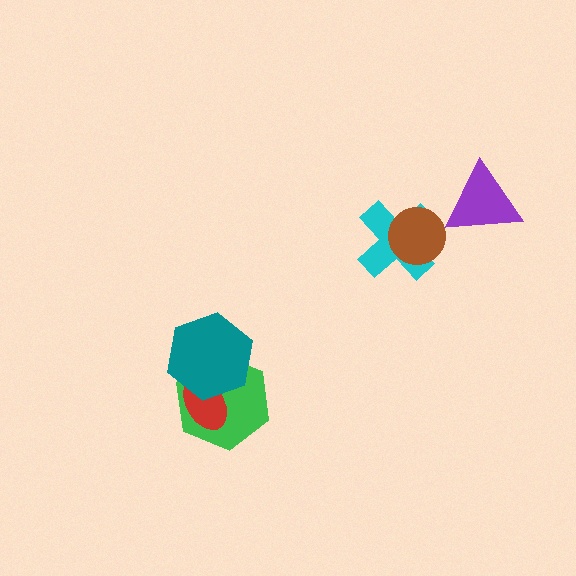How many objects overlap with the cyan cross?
1 object overlaps with the cyan cross.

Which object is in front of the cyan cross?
The brown circle is in front of the cyan cross.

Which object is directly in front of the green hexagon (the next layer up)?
The red ellipse is directly in front of the green hexagon.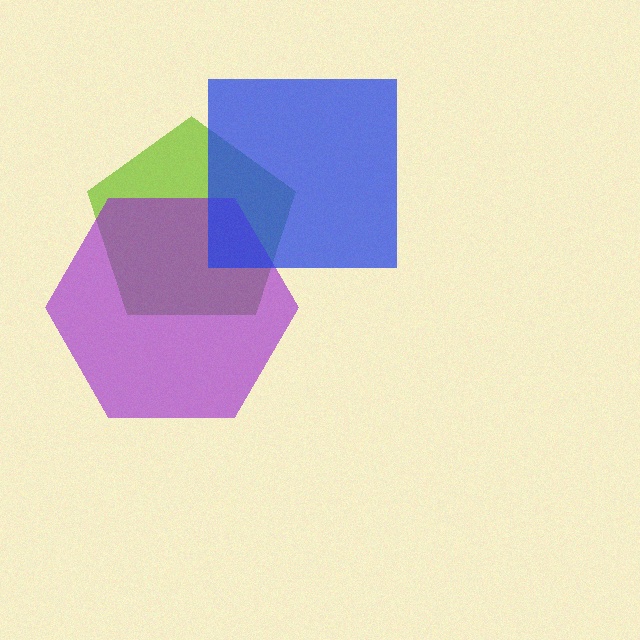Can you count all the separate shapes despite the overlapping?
Yes, there are 3 separate shapes.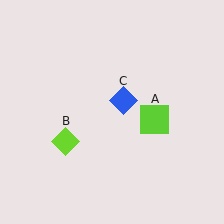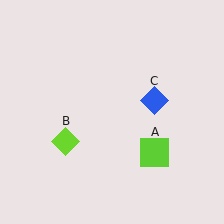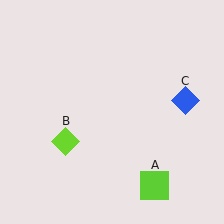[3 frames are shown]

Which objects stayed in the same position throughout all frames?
Lime diamond (object B) remained stationary.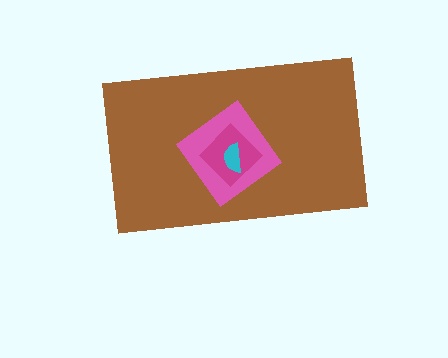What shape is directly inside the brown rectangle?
The pink diamond.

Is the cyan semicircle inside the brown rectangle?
Yes.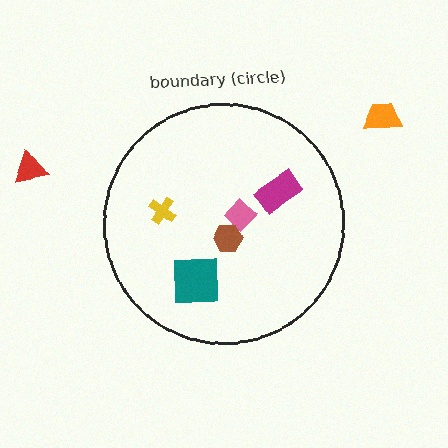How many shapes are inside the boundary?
5 inside, 2 outside.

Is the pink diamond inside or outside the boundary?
Inside.